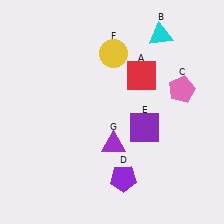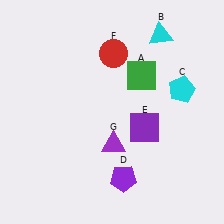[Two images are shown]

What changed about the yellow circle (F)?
In Image 1, F is yellow. In Image 2, it changed to red.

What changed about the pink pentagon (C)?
In Image 1, C is pink. In Image 2, it changed to cyan.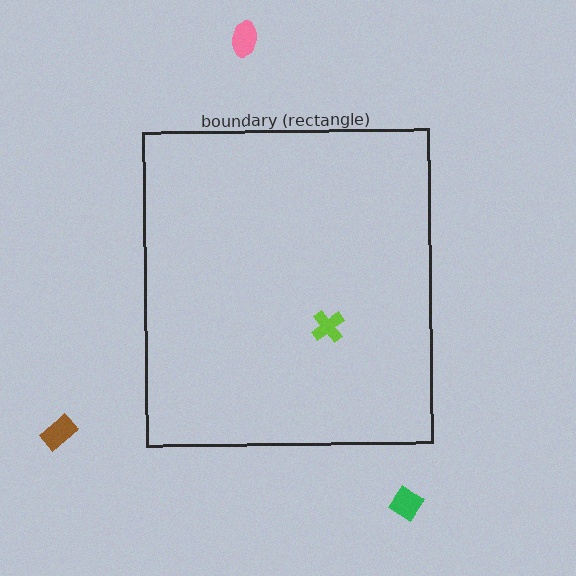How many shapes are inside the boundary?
1 inside, 3 outside.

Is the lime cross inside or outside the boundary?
Inside.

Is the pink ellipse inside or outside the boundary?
Outside.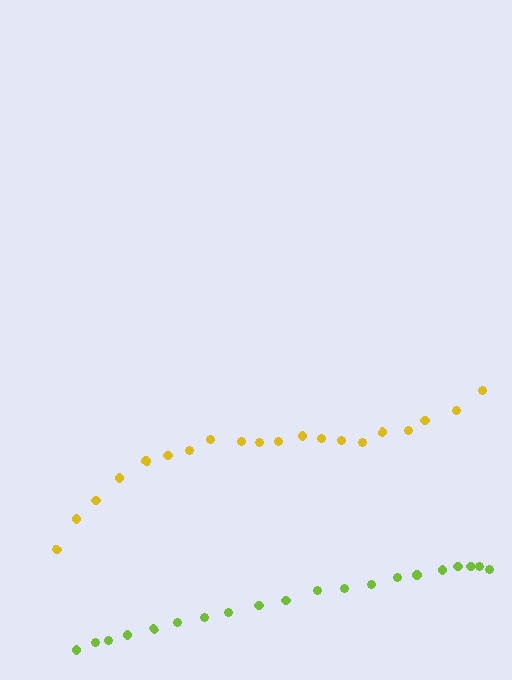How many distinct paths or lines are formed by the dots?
There are 2 distinct paths.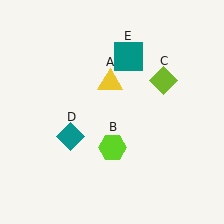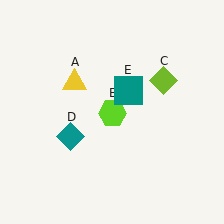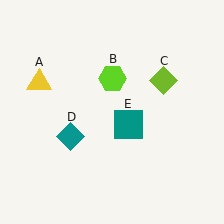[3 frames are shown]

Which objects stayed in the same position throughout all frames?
Lime diamond (object C) and teal diamond (object D) remained stationary.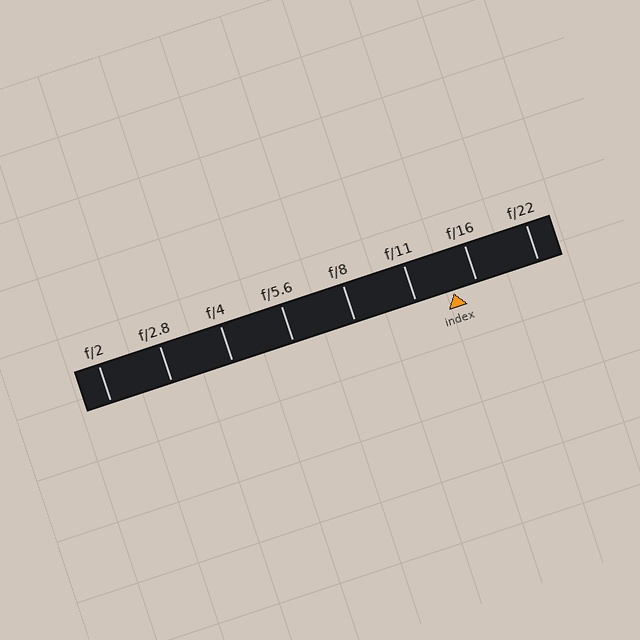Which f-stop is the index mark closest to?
The index mark is closest to f/16.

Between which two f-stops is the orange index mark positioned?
The index mark is between f/11 and f/16.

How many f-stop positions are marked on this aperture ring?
There are 8 f-stop positions marked.